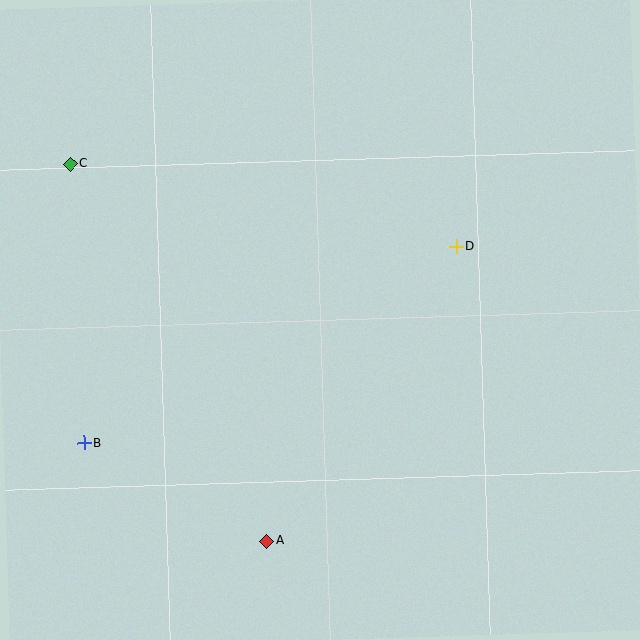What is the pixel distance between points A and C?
The distance between A and C is 425 pixels.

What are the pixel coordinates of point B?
Point B is at (84, 443).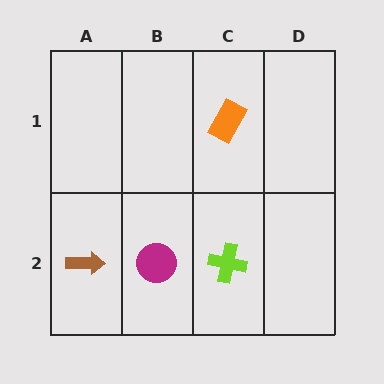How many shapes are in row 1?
1 shape.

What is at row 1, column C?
An orange rectangle.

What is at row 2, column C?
A lime cross.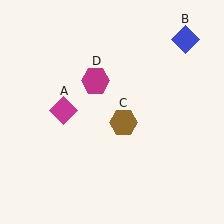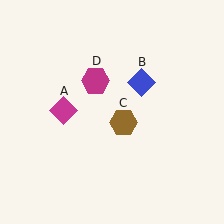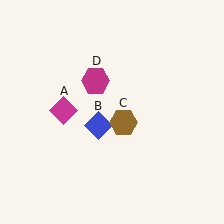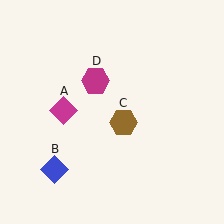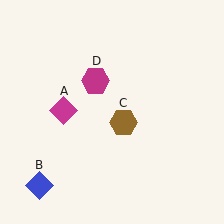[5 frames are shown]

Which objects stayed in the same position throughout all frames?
Magenta diamond (object A) and brown hexagon (object C) and magenta hexagon (object D) remained stationary.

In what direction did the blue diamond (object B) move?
The blue diamond (object B) moved down and to the left.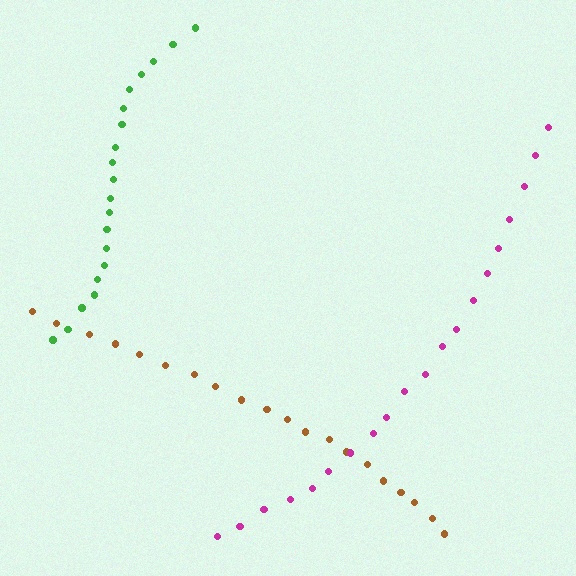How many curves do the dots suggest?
There are 3 distinct paths.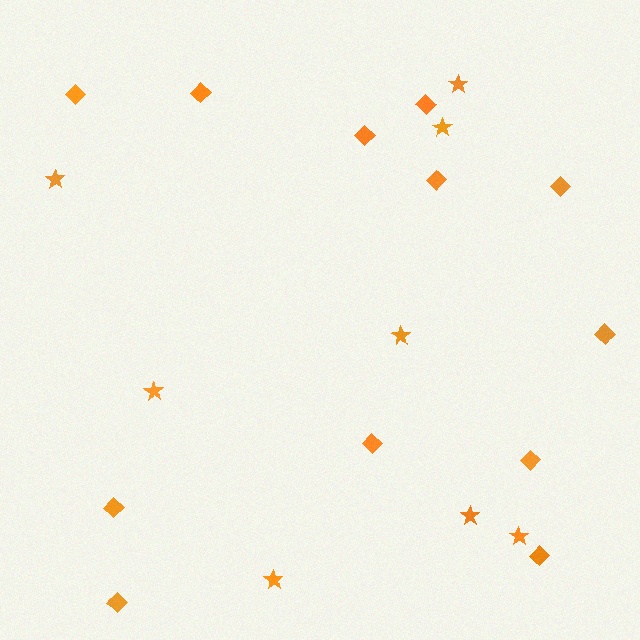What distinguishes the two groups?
There are 2 groups: one group of diamonds (12) and one group of stars (8).